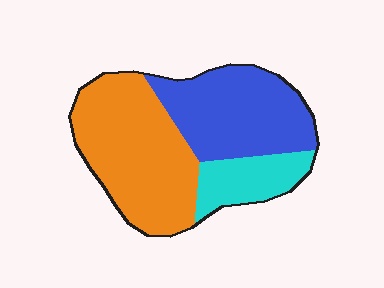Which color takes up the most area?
Orange, at roughly 45%.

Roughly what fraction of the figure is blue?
Blue takes up about three eighths (3/8) of the figure.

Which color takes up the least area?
Cyan, at roughly 15%.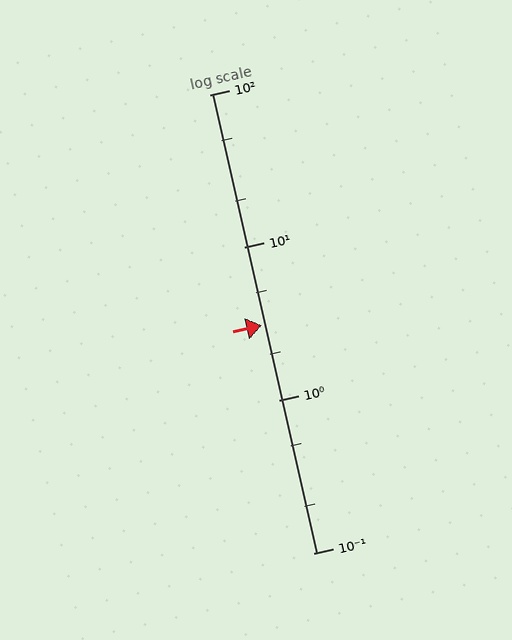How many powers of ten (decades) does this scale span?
The scale spans 3 decades, from 0.1 to 100.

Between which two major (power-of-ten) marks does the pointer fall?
The pointer is between 1 and 10.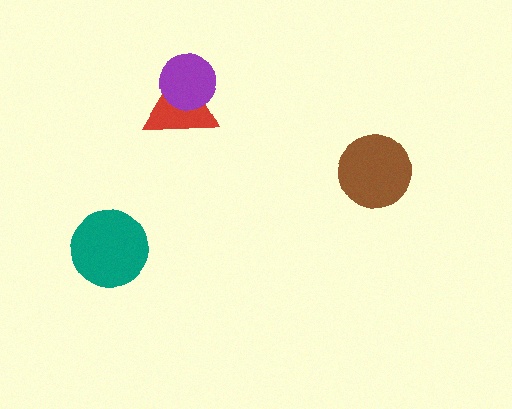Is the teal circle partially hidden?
No, no other shape covers it.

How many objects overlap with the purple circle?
1 object overlaps with the purple circle.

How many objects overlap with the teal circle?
0 objects overlap with the teal circle.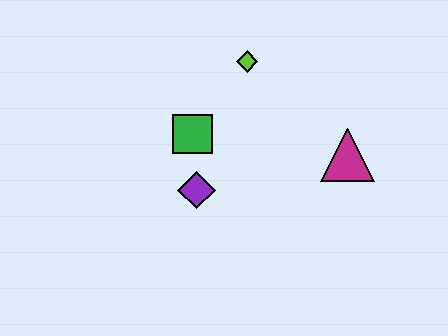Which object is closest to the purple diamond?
The green square is closest to the purple diamond.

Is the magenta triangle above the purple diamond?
Yes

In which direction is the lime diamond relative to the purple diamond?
The lime diamond is above the purple diamond.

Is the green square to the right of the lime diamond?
No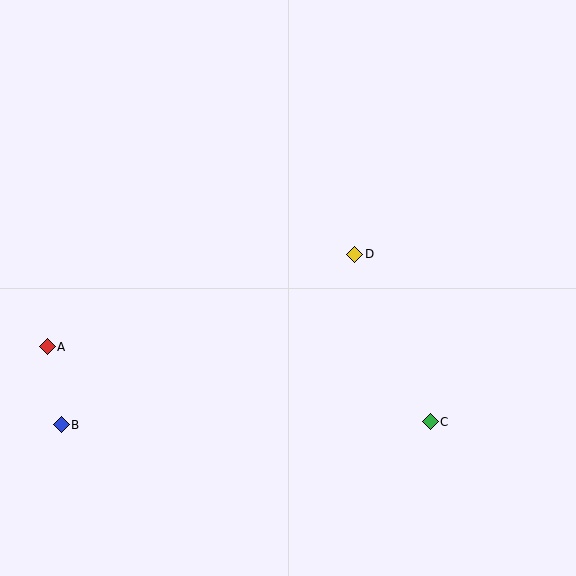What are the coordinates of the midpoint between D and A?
The midpoint between D and A is at (201, 301).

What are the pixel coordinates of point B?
Point B is at (61, 425).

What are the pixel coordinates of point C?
Point C is at (430, 422).